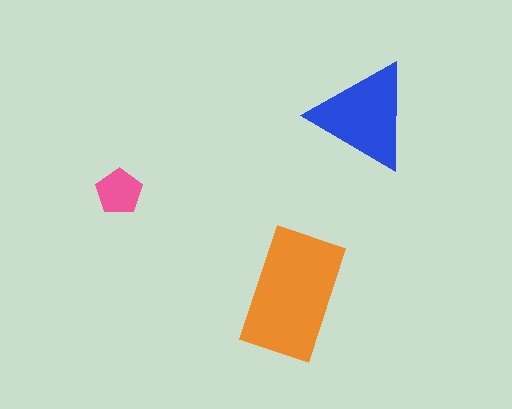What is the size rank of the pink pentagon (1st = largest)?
3rd.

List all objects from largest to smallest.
The orange rectangle, the blue triangle, the pink pentagon.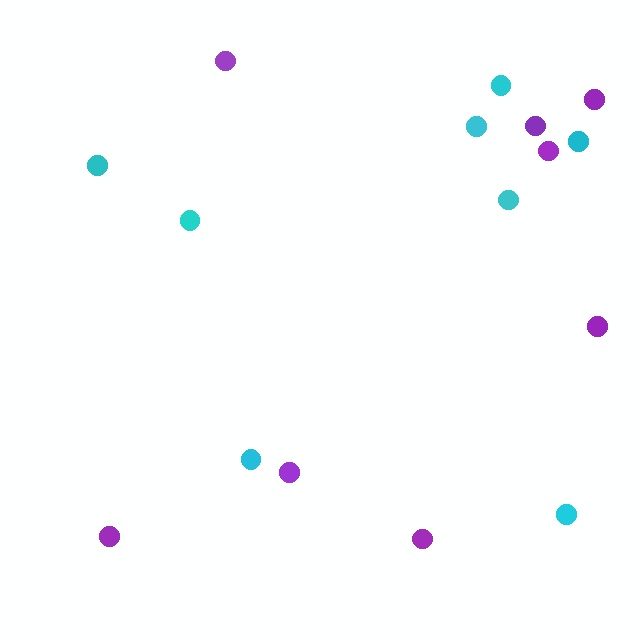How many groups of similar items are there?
There are 2 groups: one group of cyan circles (8) and one group of purple circles (8).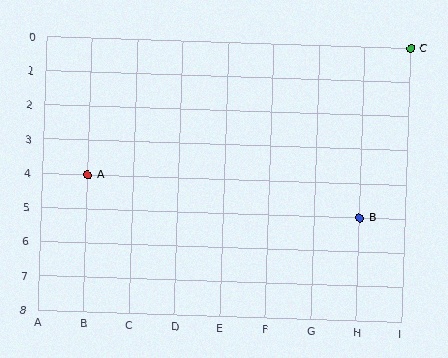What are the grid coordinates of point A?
Point A is at grid coordinates (B, 4).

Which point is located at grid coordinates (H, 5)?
Point B is at (H, 5).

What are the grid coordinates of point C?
Point C is at grid coordinates (I, 0).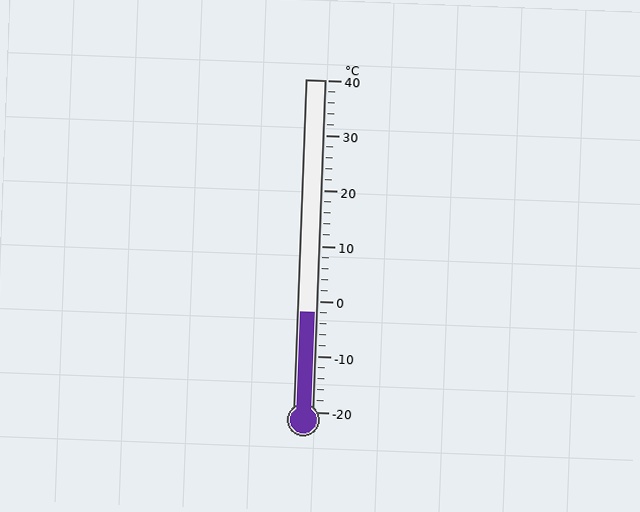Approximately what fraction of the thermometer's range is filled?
The thermometer is filled to approximately 30% of its range.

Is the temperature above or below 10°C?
The temperature is below 10°C.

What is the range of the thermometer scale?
The thermometer scale ranges from -20°C to 40°C.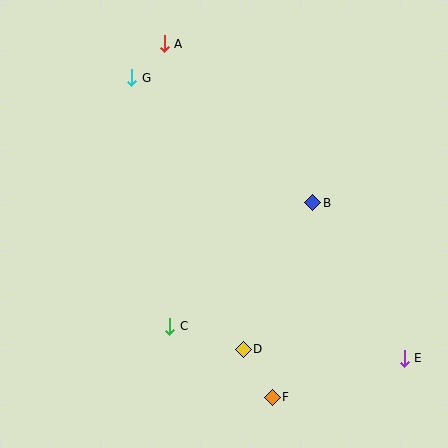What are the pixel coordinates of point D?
Point D is at (243, 349).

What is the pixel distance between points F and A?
The distance between F and A is 370 pixels.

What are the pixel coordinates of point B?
Point B is at (313, 203).